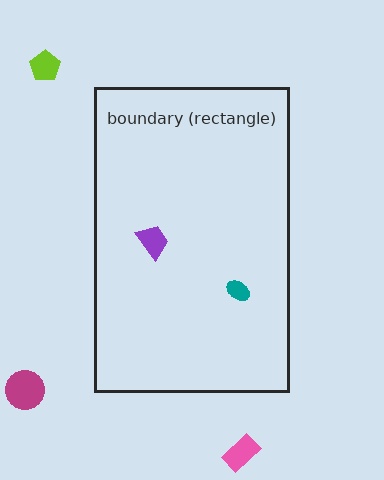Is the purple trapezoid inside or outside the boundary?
Inside.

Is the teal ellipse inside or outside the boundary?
Inside.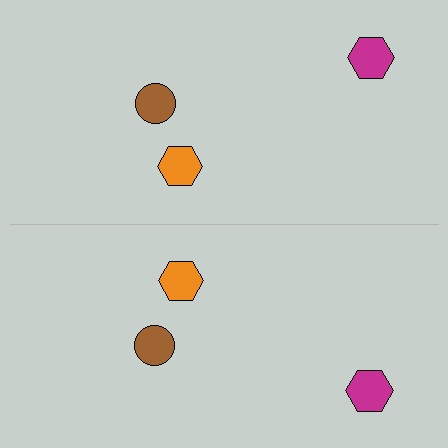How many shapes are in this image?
There are 6 shapes in this image.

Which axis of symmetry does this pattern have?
The pattern has a horizontal axis of symmetry running through the center of the image.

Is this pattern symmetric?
Yes, this pattern has bilateral (reflection) symmetry.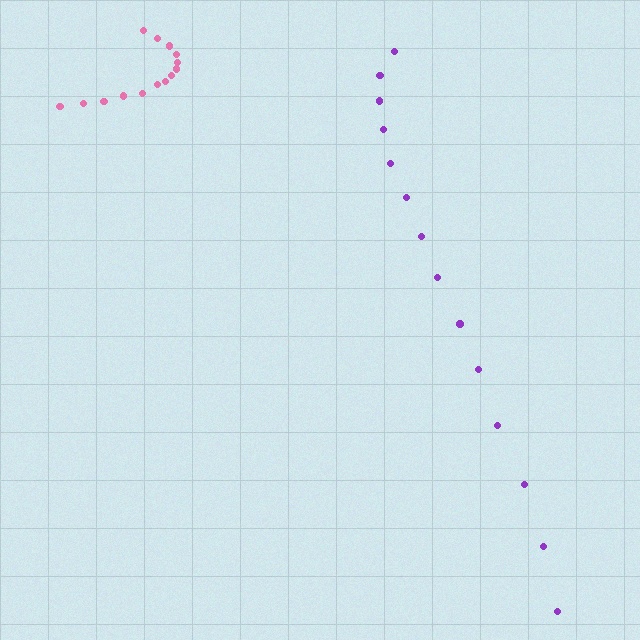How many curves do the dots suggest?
There are 2 distinct paths.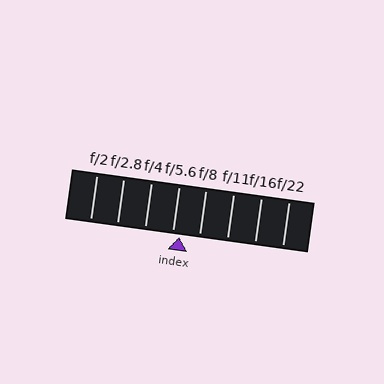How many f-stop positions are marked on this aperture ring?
There are 8 f-stop positions marked.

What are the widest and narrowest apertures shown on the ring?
The widest aperture shown is f/2 and the narrowest is f/22.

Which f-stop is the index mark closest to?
The index mark is closest to f/5.6.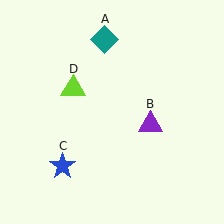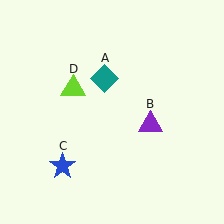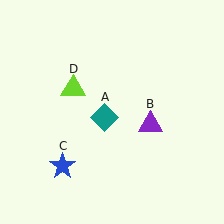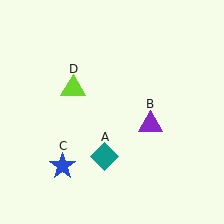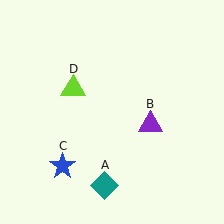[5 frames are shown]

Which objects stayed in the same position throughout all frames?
Purple triangle (object B) and blue star (object C) and lime triangle (object D) remained stationary.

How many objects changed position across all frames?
1 object changed position: teal diamond (object A).